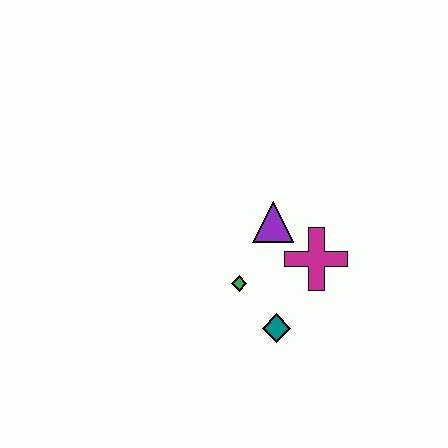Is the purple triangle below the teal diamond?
No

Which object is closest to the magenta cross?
The purple triangle is closest to the magenta cross.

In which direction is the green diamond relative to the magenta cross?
The green diamond is to the left of the magenta cross.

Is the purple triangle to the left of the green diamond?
No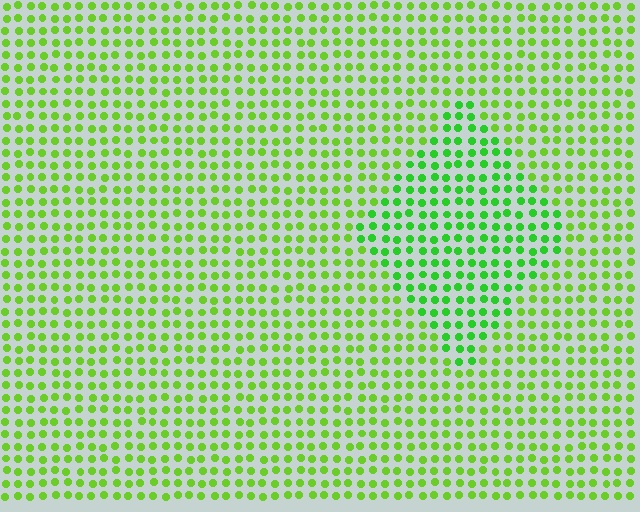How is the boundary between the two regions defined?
The boundary is defined purely by a slight shift in hue (about 24 degrees). Spacing, size, and orientation are identical on both sides.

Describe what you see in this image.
The image is filled with small lime elements in a uniform arrangement. A diamond-shaped region is visible where the elements are tinted to a slightly different hue, forming a subtle color boundary.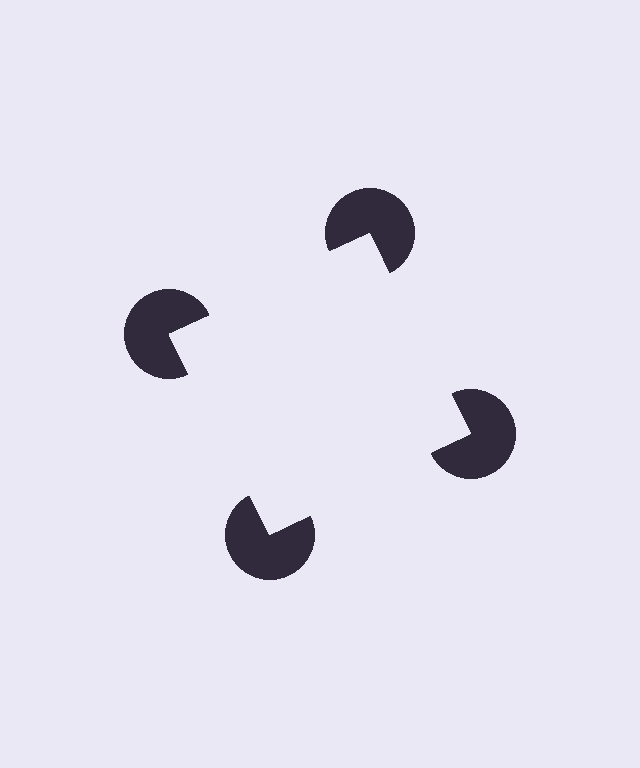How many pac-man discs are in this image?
There are 4 — one at each vertex of the illusory square.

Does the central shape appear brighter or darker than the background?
It typically appears slightly brighter than the background, even though no actual brightness change is drawn.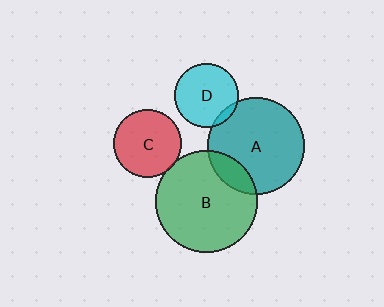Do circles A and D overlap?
Yes.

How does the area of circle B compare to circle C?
Approximately 2.3 times.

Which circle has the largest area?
Circle B (green).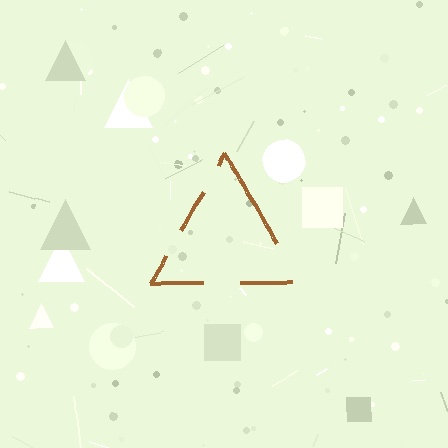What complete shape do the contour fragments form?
The contour fragments form a triangle.